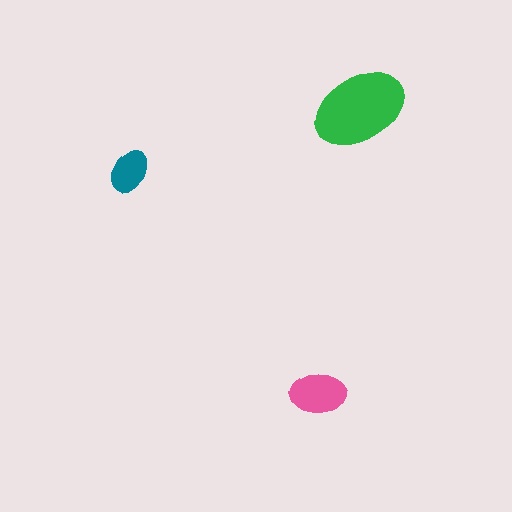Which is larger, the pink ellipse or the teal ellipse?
The pink one.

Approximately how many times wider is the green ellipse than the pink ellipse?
About 1.5 times wider.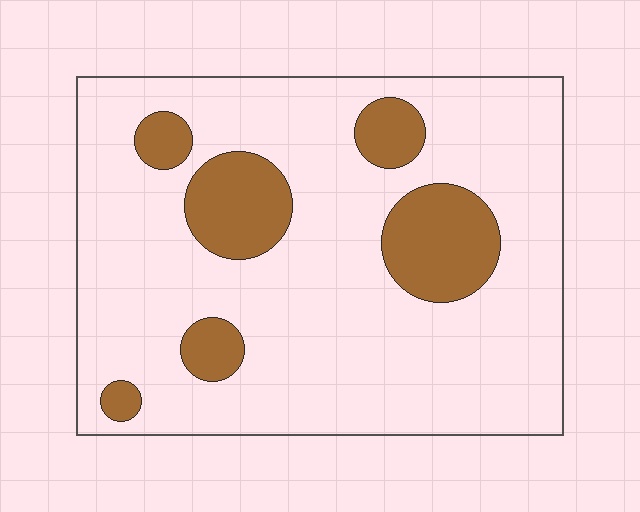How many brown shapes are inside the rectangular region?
6.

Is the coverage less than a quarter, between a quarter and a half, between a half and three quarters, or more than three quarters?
Less than a quarter.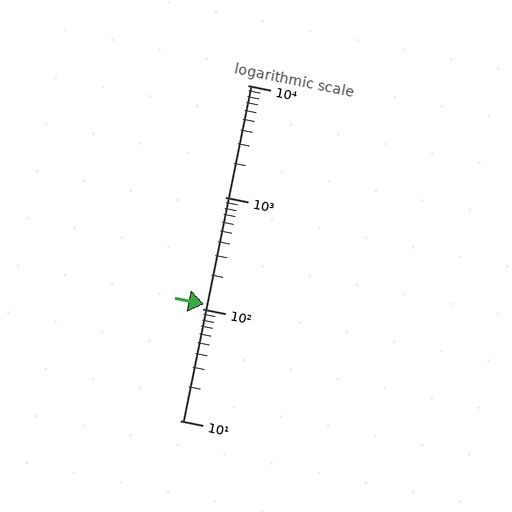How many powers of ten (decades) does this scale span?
The scale spans 3 decades, from 10 to 10000.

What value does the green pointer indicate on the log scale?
The pointer indicates approximately 110.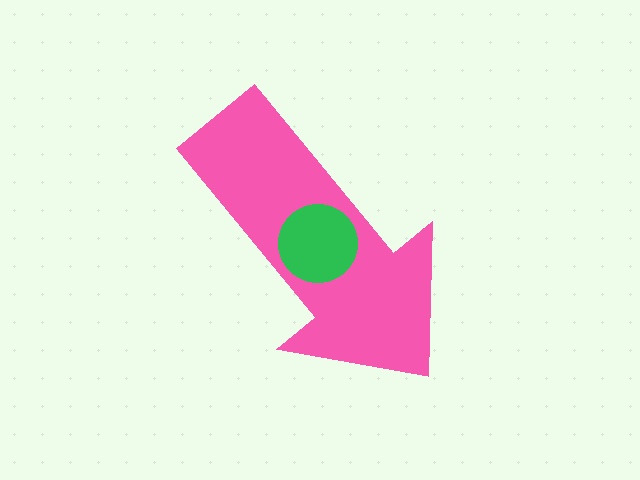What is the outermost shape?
The pink arrow.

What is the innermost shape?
The green circle.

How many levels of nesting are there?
2.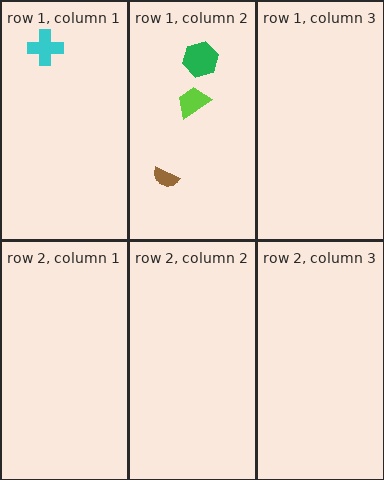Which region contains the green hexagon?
The row 1, column 2 region.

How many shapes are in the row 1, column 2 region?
3.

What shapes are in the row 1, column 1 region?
The cyan cross.